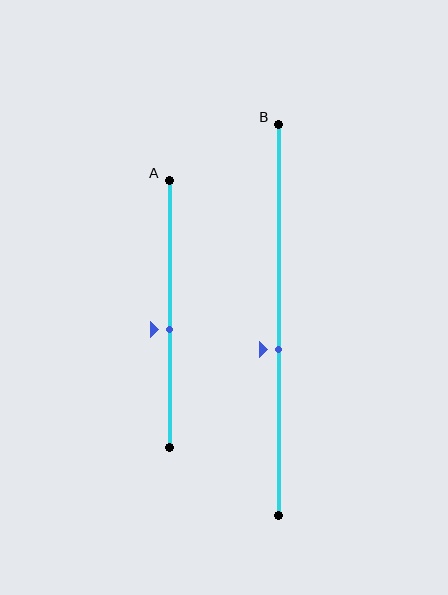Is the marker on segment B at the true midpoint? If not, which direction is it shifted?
No, the marker on segment B is shifted downward by about 8% of the segment length.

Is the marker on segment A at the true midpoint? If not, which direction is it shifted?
No, the marker on segment A is shifted downward by about 6% of the segment length.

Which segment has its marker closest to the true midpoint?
Segment A has its marker closest to the true midpoint.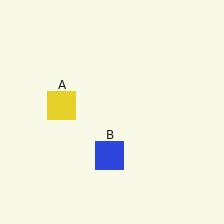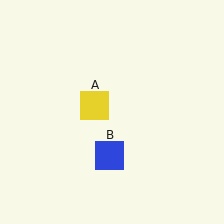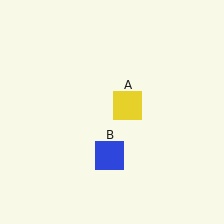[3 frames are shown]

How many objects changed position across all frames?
1 object changed position: yellow square (object A).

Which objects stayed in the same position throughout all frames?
Blue square (object B) remained stationary.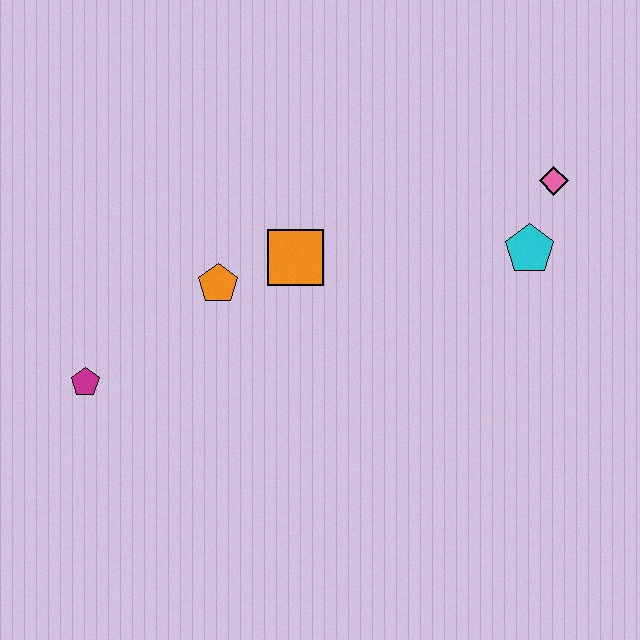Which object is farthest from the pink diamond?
The magenta pentagon is farthest from the pink diamond.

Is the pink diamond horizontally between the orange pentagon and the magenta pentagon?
No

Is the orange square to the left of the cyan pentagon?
Yes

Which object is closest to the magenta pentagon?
The orange pentagon is closest to the magenta pentagon.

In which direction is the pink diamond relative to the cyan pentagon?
The pink diamond is above the cyan pentagon.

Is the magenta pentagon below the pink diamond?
Yes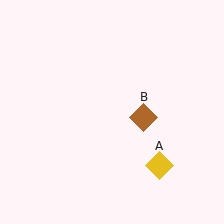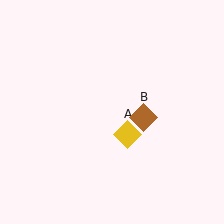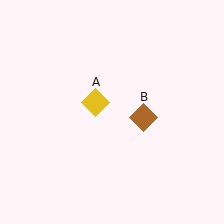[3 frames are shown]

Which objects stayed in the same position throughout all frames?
Brown diamond (object B) remained stationary.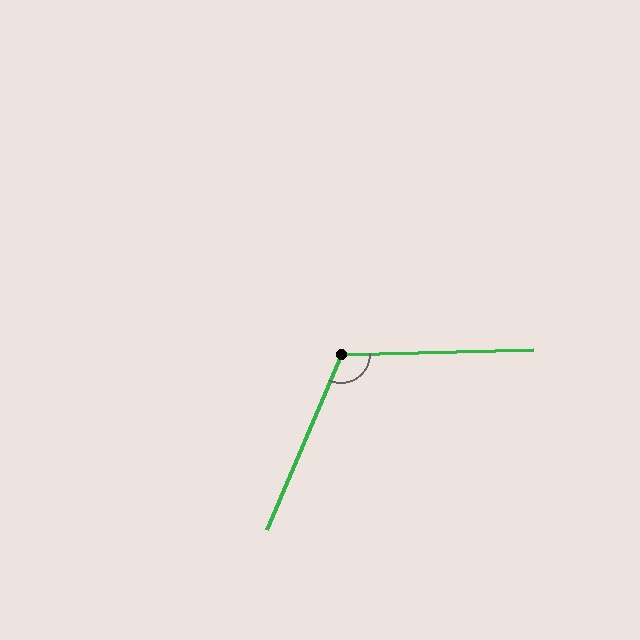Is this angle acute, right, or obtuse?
It is obtuse.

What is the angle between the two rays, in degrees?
Approximately 114 degrees.